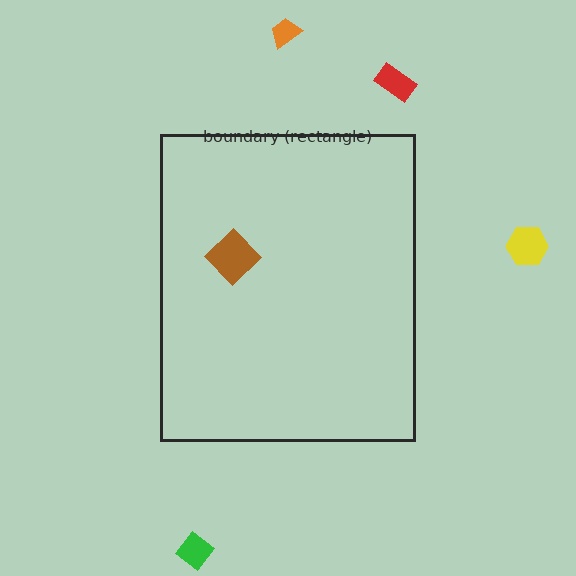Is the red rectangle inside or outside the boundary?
Outside.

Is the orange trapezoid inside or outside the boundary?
Outside.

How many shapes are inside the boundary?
1 inside, 4 outside.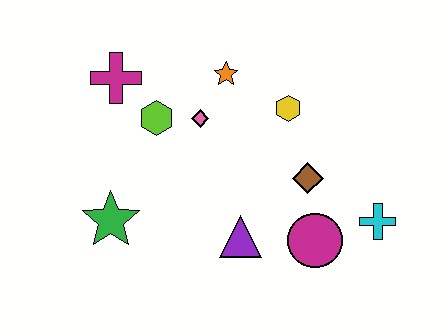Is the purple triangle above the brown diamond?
No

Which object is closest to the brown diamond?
The magenta circle is closest to the brown diamond.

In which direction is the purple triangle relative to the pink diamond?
The purple triangle is below the pink diamond.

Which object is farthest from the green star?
The cyan cross is farthest from the green star.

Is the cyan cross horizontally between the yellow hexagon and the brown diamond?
No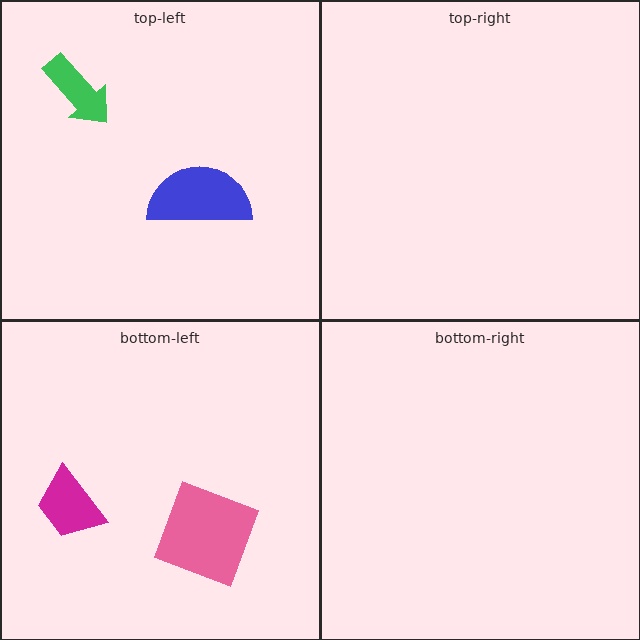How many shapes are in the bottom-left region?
2.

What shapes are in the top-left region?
The green arrow, the blue semicircle.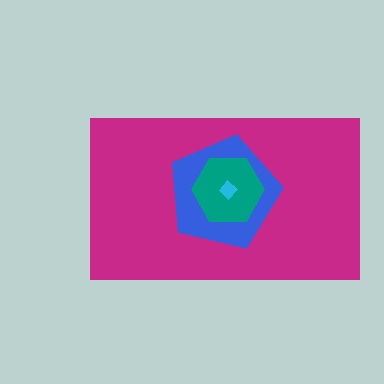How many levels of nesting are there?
4.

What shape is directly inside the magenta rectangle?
The blue pentagon.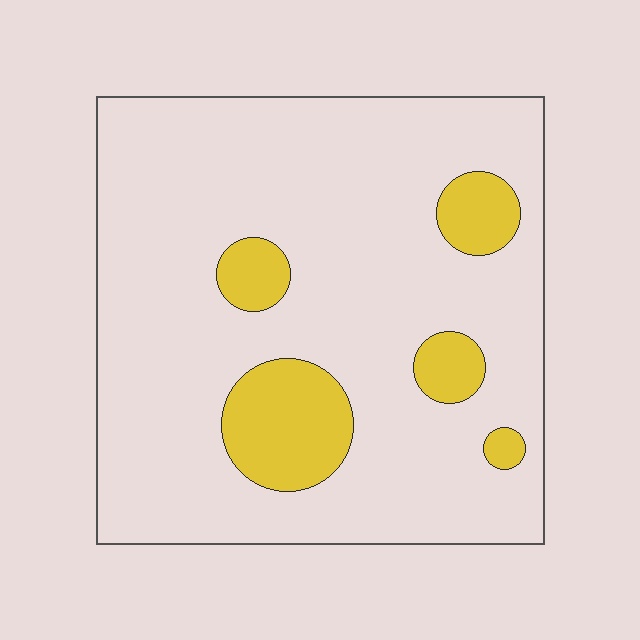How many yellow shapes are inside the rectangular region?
5.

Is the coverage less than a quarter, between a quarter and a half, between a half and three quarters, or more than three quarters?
Less than a quarter.